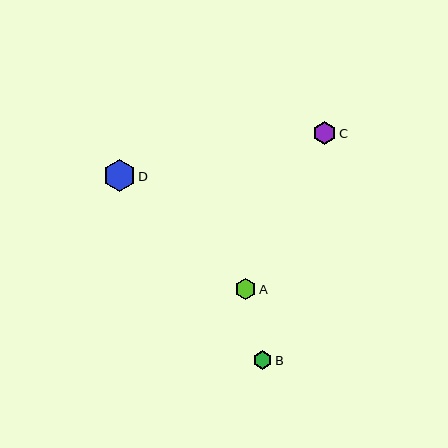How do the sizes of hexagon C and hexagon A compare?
Hexagon C and hexagon A are approximately the same size.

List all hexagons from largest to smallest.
From largest to smallest: D, C, A, B.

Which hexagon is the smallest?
Hexagon B is the smallest with a size of approximately 19 pixels.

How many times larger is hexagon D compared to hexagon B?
Hexagon D is approximately 1.7 times the size of hexagon B.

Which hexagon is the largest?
Hexagon D is the largest with a size of approximately 32 pixels.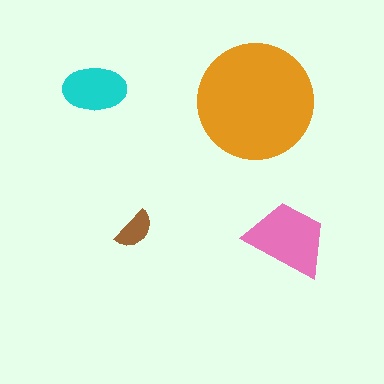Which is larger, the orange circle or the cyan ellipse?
The orange circle.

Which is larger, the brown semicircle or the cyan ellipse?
The cyan ellipse.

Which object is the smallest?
The brown semicircle.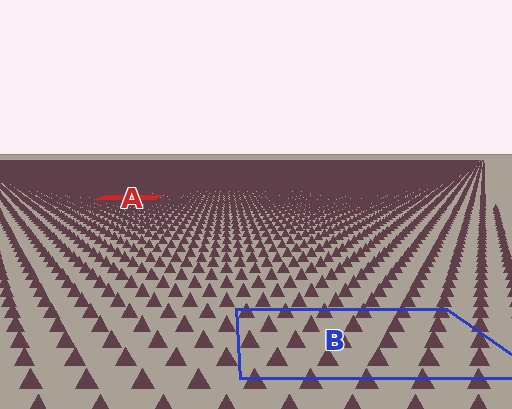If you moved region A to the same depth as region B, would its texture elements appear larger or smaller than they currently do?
They would appear larger. At a closer depth, the same texture elements are projected at a bigger on-screen size.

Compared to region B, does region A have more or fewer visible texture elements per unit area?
Region A has more texture elements per unit area — they are packed more densely because it is farther away.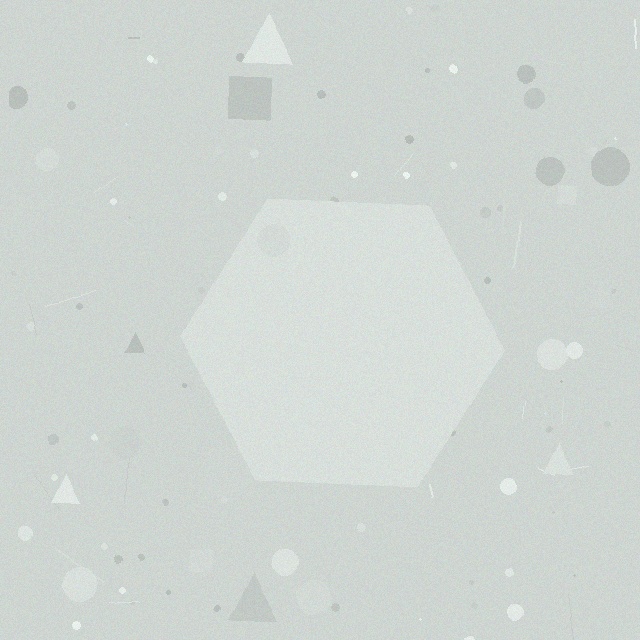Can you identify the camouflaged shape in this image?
The camouflaged shape is a hexagon.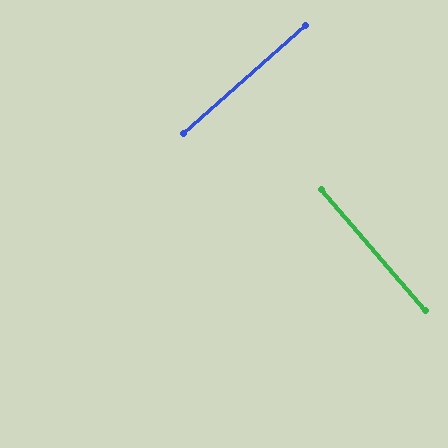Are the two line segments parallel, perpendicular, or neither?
Perpendicular — they meet at approximately 89°.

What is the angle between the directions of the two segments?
Approximately 89 degrees.